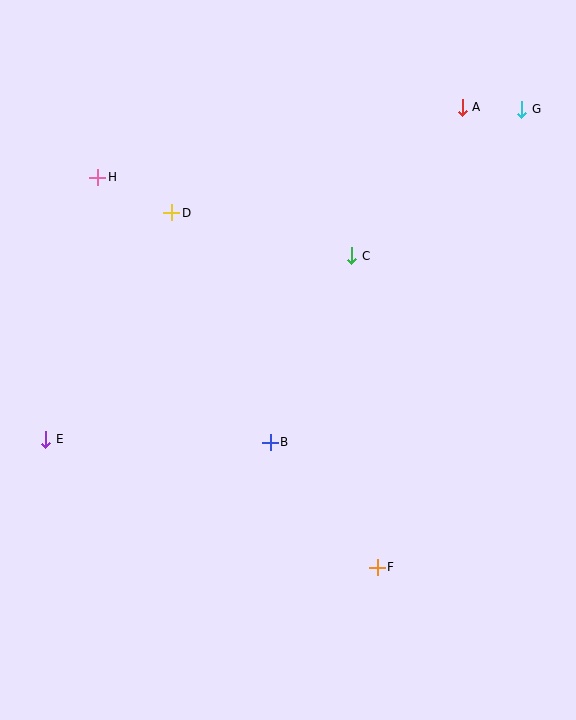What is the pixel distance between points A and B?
The distance between A and B is 386 pixels.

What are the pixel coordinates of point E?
Point E is at (46, 439).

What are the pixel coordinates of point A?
Point A is at (462, 107).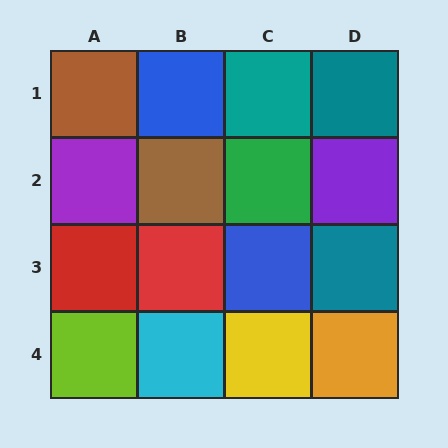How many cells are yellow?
1 cell is yellow.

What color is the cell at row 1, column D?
Teal.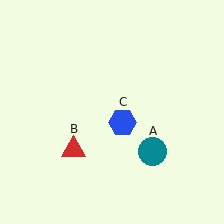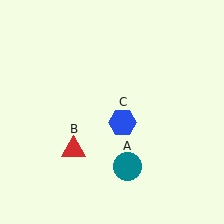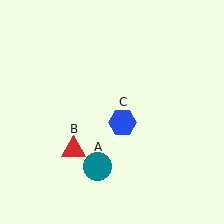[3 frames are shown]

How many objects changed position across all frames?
1 object changed position: teal circle (object A).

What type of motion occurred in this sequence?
The teal circle (object A) rotated clockwise around the center of the scene.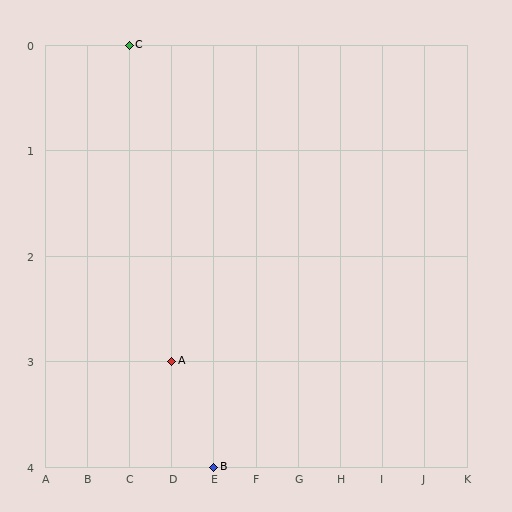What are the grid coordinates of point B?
Point B is at grid coordinates (E, 4).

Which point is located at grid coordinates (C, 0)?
Point C is at (C, 0).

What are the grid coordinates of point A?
Point A is at grid coordinates (D, 3).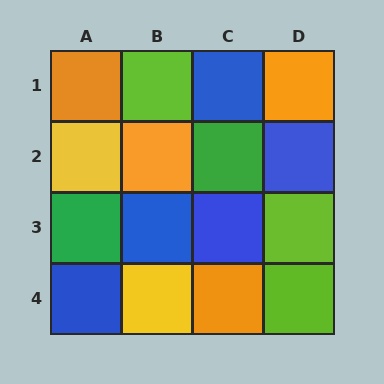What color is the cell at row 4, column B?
Yellow.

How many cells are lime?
3 cells are lime.